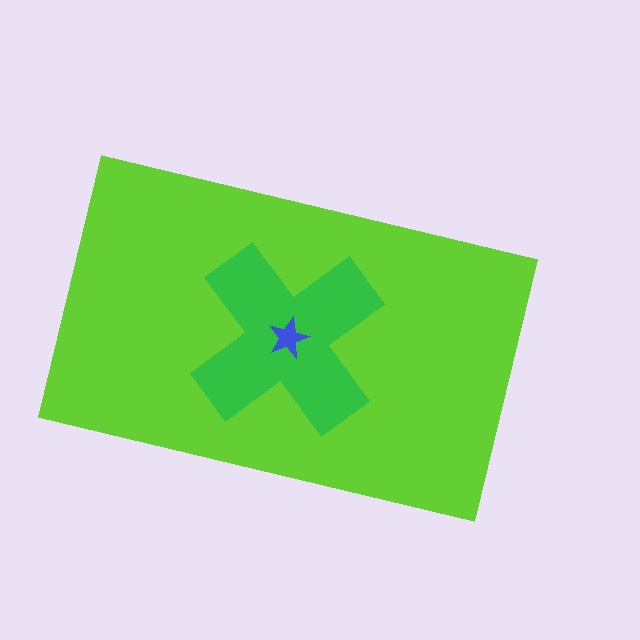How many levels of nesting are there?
3.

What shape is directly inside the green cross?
The blue star.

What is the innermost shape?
The blue star.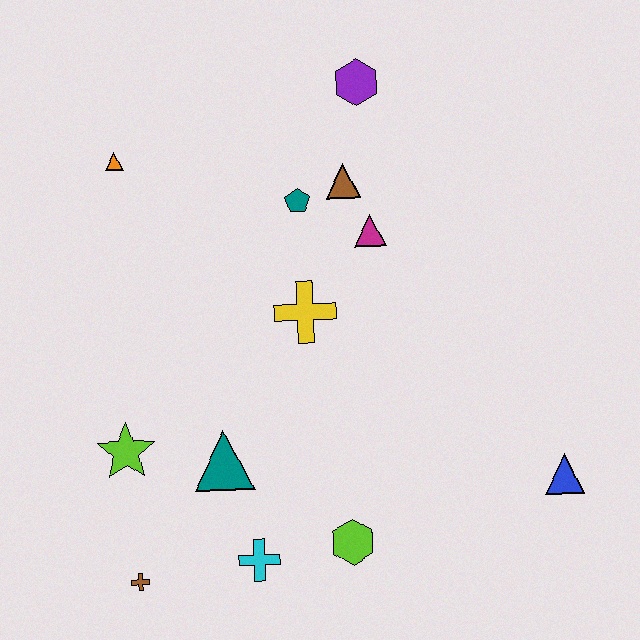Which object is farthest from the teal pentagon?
The brown cross is farthest from the teal pentagon.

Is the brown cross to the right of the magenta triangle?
No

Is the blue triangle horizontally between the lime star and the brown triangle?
No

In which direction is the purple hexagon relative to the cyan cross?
The purple hexagon is above the cyan cross.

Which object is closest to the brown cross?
The cyan cross is closest to the brown cross.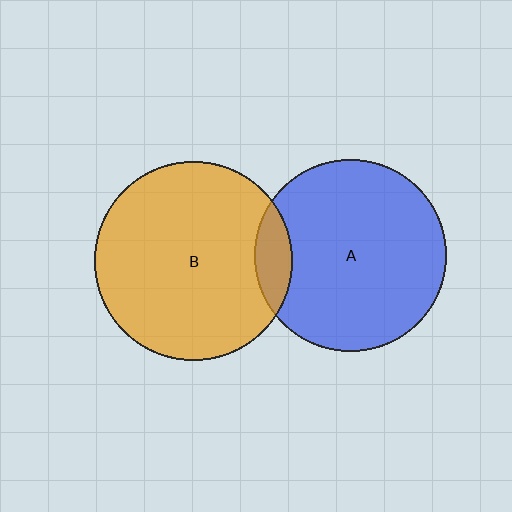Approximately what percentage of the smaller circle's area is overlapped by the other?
Approximately 10%.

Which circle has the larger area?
Circle B (orange).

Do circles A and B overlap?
Yes.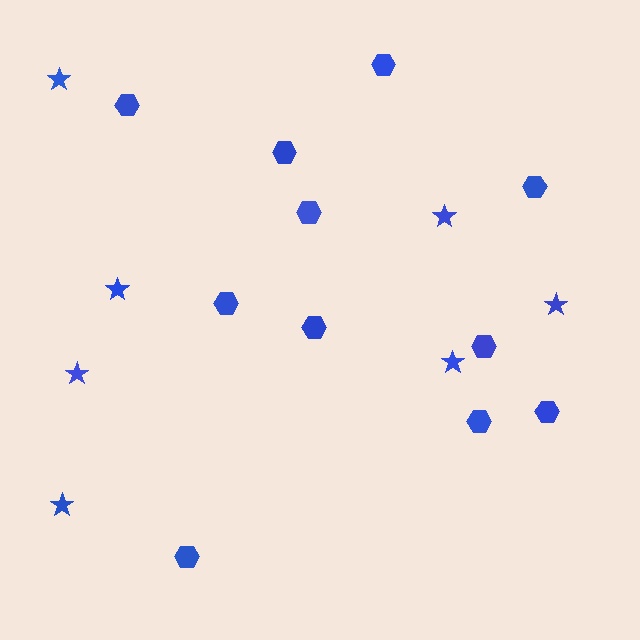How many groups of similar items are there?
There are 2 groups: one group of hexagons (11) and one group of stars (7).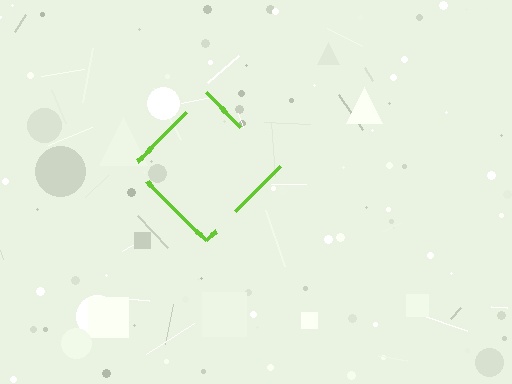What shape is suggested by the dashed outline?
The dashed outline suggests a diamond.